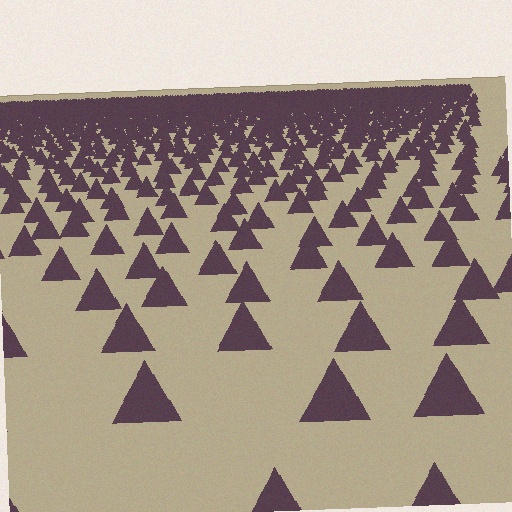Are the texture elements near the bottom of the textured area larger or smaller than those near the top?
Larger. Near the bottom, elements are closer to the viewer and appear at a bigger on-screen size.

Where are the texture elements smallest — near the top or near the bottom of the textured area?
Near the top.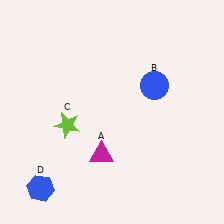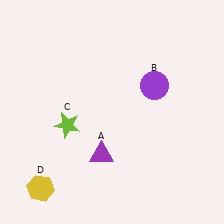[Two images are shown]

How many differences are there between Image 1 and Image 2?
There are 3 differences between the two images.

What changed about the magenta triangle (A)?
In Image 1, A is magenta. In Image 2, it changed to purple.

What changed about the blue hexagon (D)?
In Image 1, D is blue. In Image 2, it changed to yellow.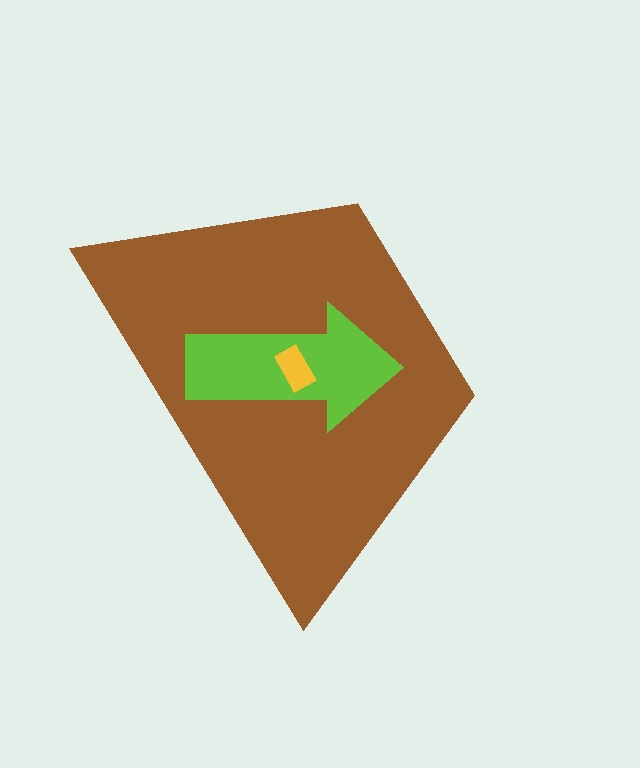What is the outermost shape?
The brown trapezoid.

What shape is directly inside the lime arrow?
The yellow rectangle.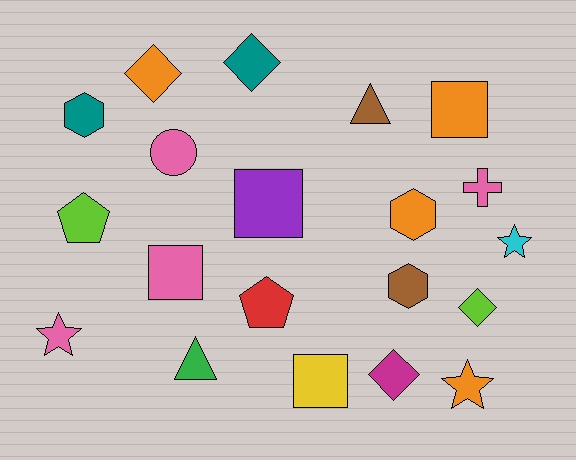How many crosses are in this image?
There is 1 cross.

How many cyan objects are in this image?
There is 1 cyan object.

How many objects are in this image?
There are 20 objects.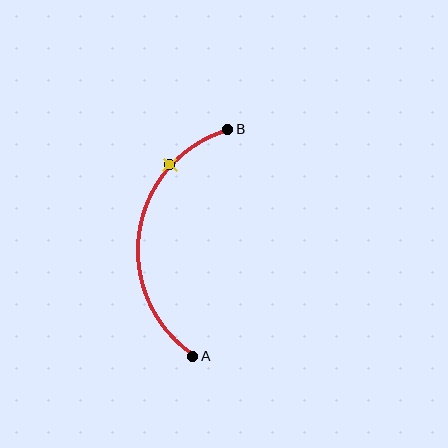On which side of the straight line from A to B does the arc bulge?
The arc bulges to the left of the straight line connecting A and B.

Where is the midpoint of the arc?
The arc midpoint is the point on the curve farthest from the straight line joining A and B. It sits to the left of that line.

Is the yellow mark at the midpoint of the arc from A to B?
No. The yellow mark lies on the arc but is closer to endpoint B. The arc midpoint would be at the point on the curve equidistant along the arc from both A and B.